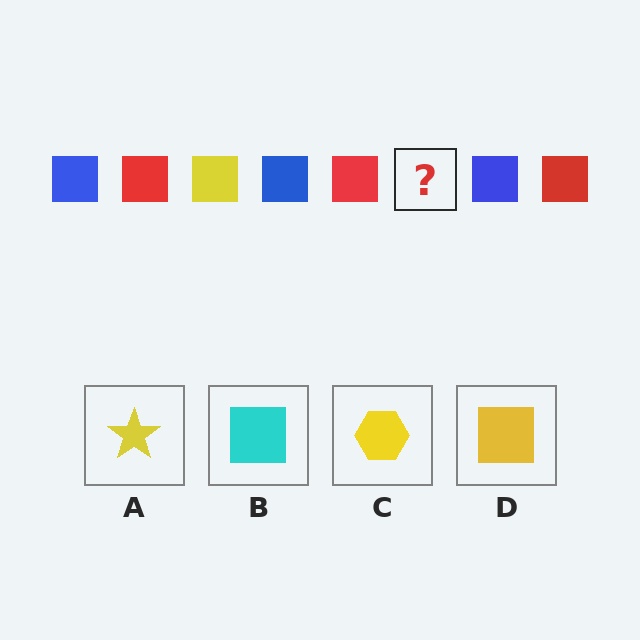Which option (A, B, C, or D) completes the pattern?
D.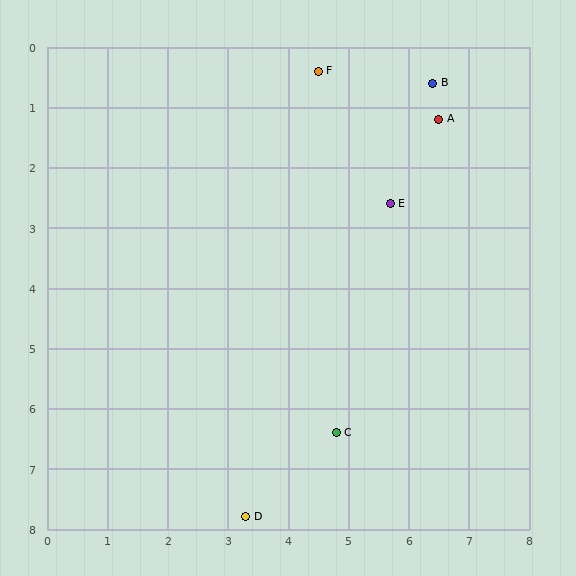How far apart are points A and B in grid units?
Points A and B are about 0.6 grid units apart.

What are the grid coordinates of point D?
Point D is at approximately (3.3, 7.8).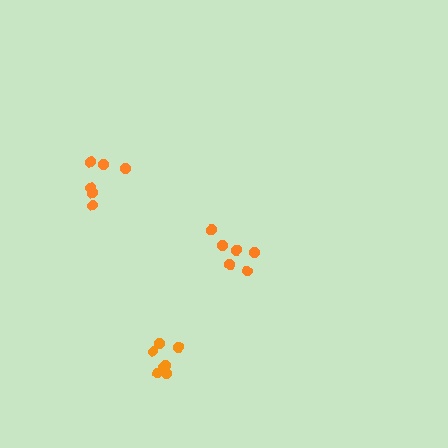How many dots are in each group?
Group 1: 7 dots, Group 2: 6 dots, Group 3: 6 dots (19 total).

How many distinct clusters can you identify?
There are 3 distinct clusters.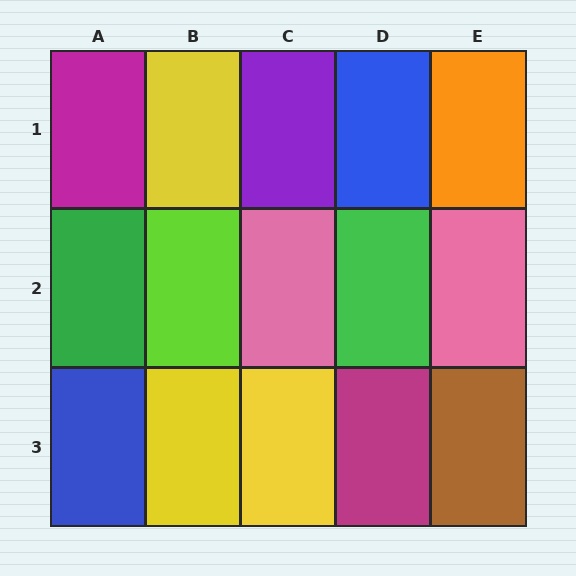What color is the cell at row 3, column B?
Yellow.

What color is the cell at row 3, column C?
Yellow.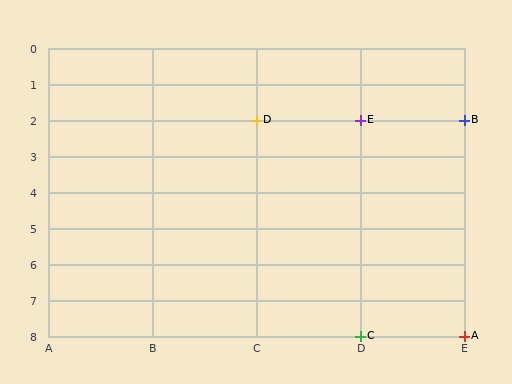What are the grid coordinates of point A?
Point A is at grid coordinates (E, 8).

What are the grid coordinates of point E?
Point E is at grid coordinates (D, 2).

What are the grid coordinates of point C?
Point C is at grid coordinates (D, 8).